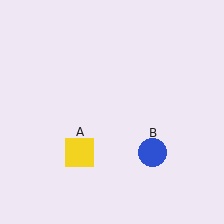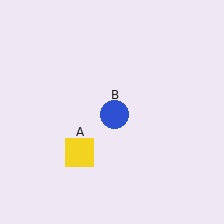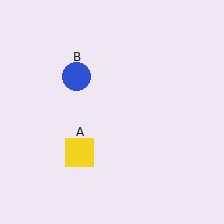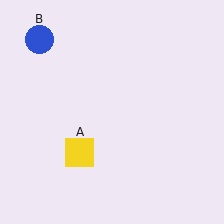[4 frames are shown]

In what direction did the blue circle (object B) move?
The blue circle (object B) moved up and to the left.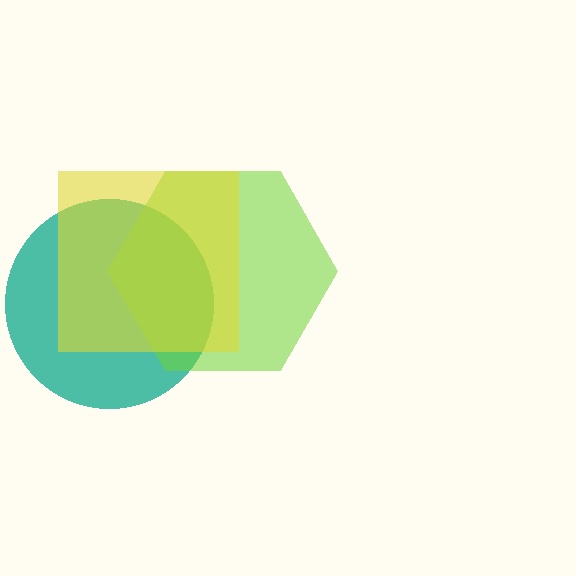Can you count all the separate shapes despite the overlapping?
Yes, there are 3 separate shapes.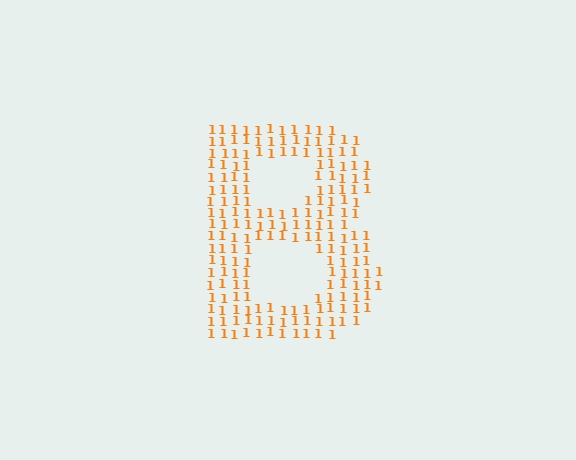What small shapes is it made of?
It is made of small digit 1's.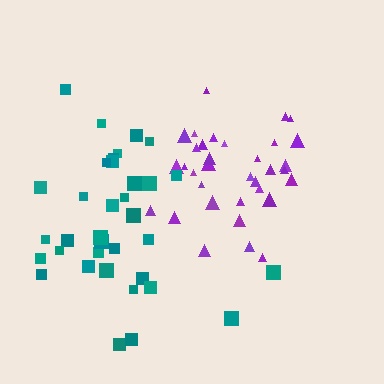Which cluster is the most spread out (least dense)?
Teal.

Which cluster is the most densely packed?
Purple.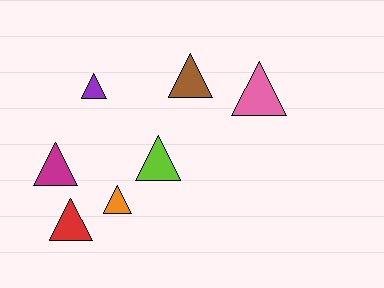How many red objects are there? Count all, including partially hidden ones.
There is 1 red object.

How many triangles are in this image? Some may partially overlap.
There are 7 triangles.